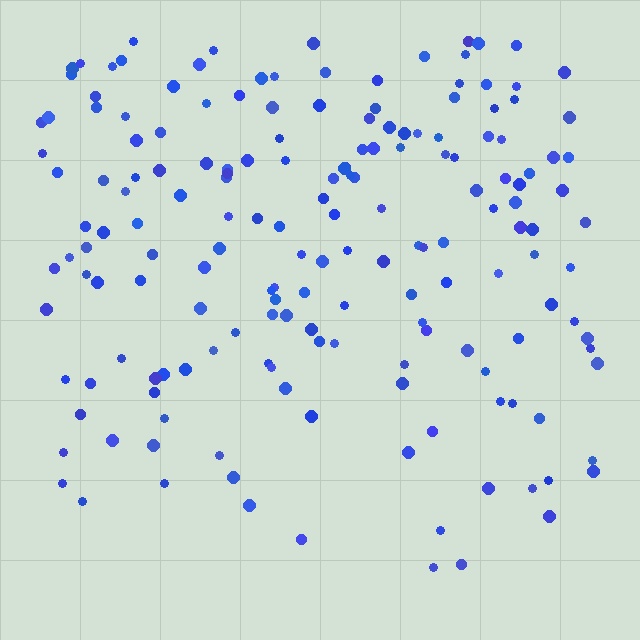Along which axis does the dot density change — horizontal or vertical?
Vertical.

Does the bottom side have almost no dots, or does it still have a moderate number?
Still a moderate number, just noticeably fewer than the top.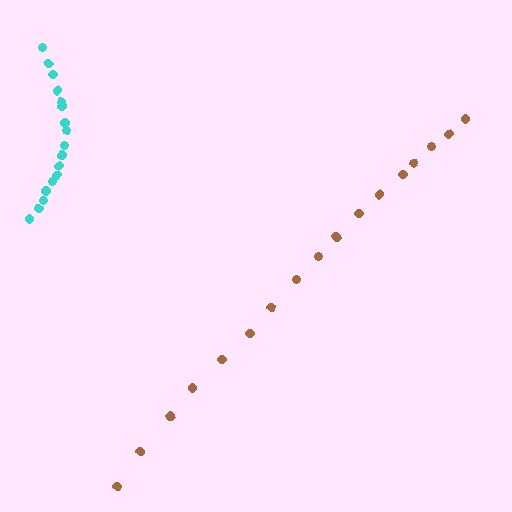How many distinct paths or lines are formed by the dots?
There are 2 distinct paths.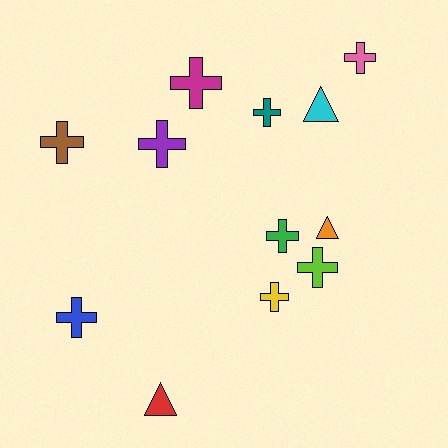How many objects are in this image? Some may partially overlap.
There are 12 objects.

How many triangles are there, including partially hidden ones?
There are 3 triangles.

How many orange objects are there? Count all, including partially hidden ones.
There is 1 orange object.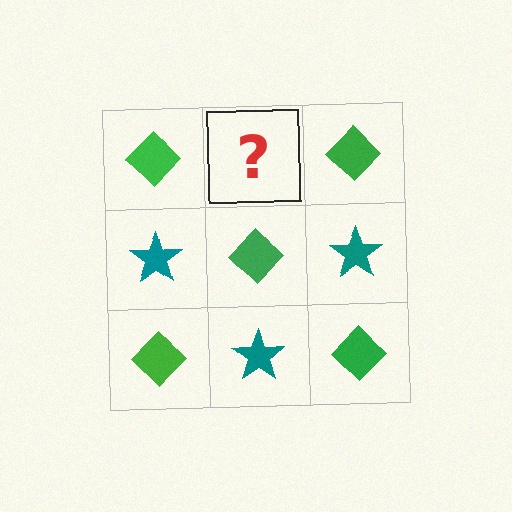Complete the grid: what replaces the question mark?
The question mark should be replaced with a teal star.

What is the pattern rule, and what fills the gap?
The rule is that it alternates green diamond and teal star in a checkerboard pattern. The gap should be filled with a teal star.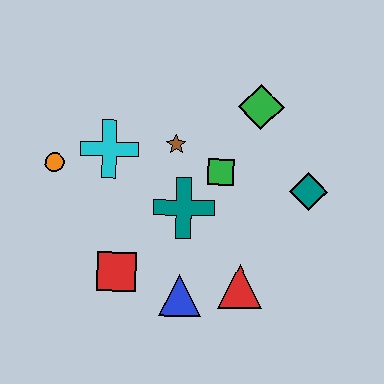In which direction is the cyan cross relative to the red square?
The cyan cross is above the red square.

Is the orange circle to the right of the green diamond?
No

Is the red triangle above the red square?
No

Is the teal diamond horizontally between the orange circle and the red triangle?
No